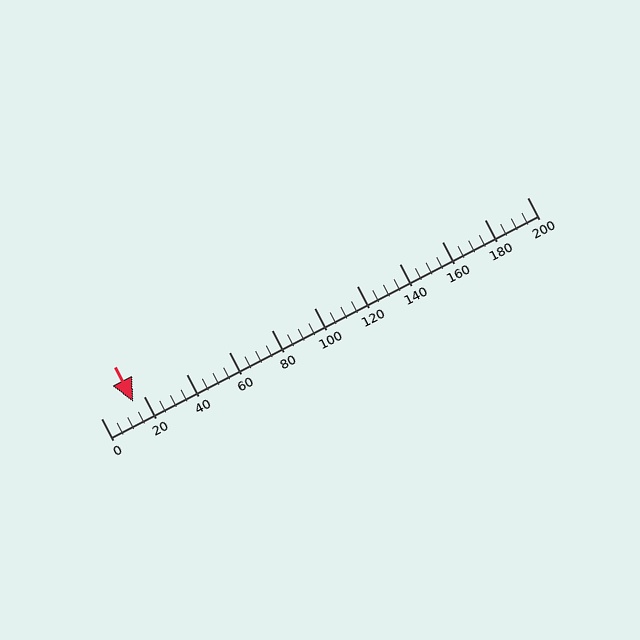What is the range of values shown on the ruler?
The ruler shows values from 0 to 200.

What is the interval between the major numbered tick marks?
The major tick marks are spaced 20 units apart.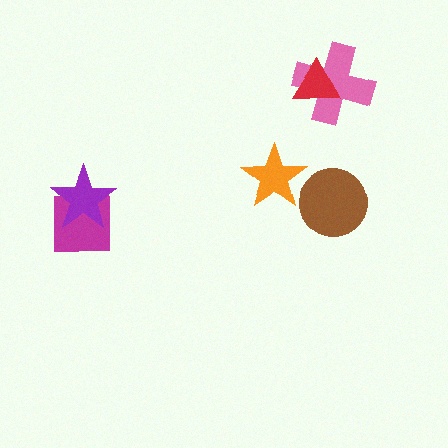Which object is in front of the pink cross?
The red triangle is in front of the pink cross.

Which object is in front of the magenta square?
The purple star is in front of the magenta square.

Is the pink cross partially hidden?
Yes, it is partially covered by another shape.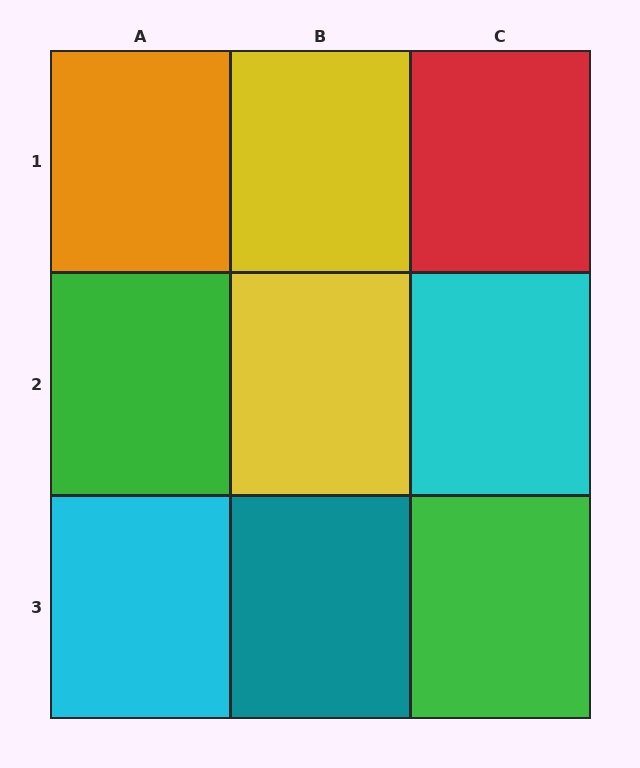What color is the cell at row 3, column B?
Teal.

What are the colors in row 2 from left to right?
Green, yellow, cyan.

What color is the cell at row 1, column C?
Red.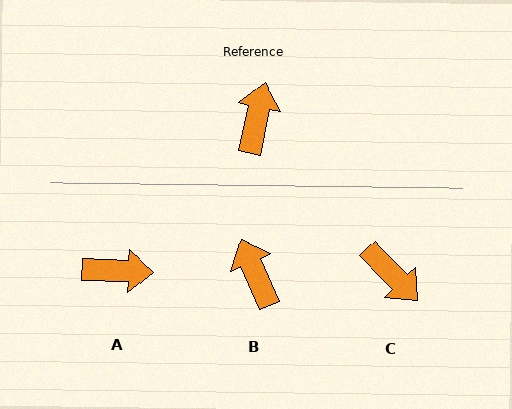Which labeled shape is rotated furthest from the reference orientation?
C, about 124 degrees away.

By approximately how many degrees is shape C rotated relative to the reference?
Approximately 124 degrees clockwise.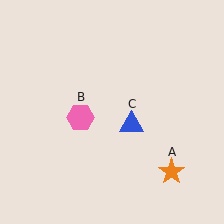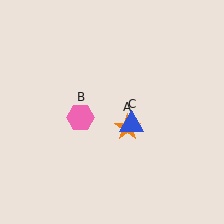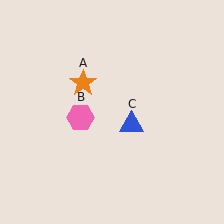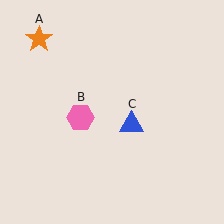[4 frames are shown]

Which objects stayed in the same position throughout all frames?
Pink hexagon (object B) and blue triangle (object C) remained stationary.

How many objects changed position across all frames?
1 object changed position: orange star (object A).